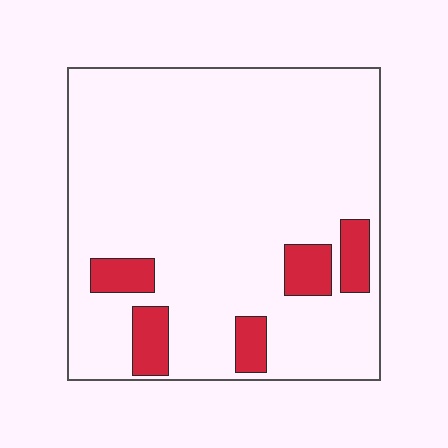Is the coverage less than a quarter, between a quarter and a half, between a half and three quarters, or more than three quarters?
Less than a quarter.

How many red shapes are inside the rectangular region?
5.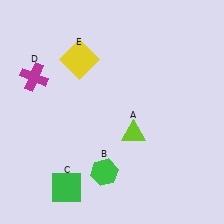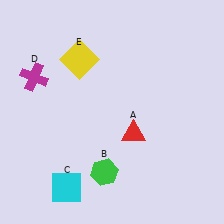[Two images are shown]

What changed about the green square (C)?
In Image 1, C is green. In Image 2, it changed to cyan.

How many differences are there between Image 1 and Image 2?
There are 2 differences between the two images.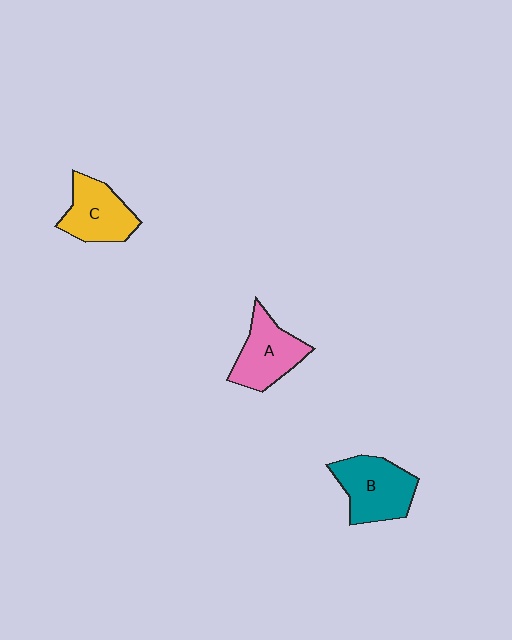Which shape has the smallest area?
Shape C (yellow).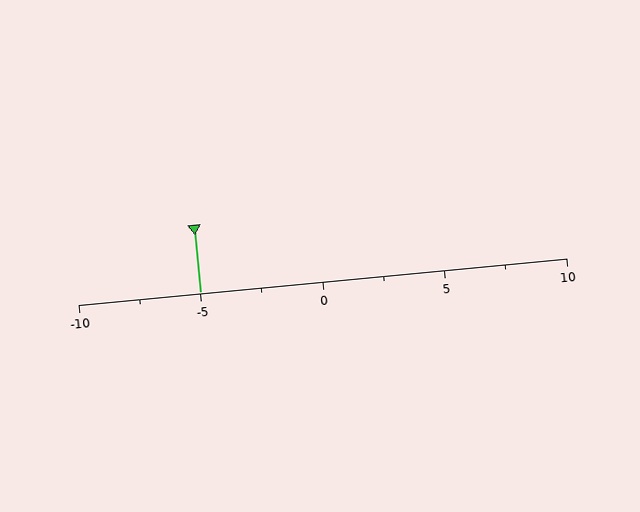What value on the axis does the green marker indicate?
The marker indicates approximately -5.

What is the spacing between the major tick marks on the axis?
The major ticks are spaced 5 apart.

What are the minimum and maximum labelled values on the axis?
The axis runs from -10 to 10.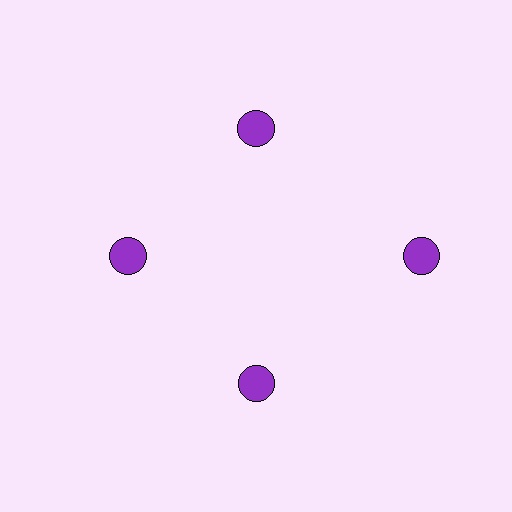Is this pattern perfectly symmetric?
No. The 4 purple circles are arranged in a ring, but one element near the 3 o'clock position is pushed outward from the center, breaking the 4-fold rotational symmetry.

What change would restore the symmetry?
The symmetry would be restored by moving it inward, back onto the ring so that all 4 circles sit at equal angles and equal distance from the center.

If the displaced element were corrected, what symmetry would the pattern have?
It would have 4-fold rotational symmetry — the pattern would map onto itself every 90 degrees.